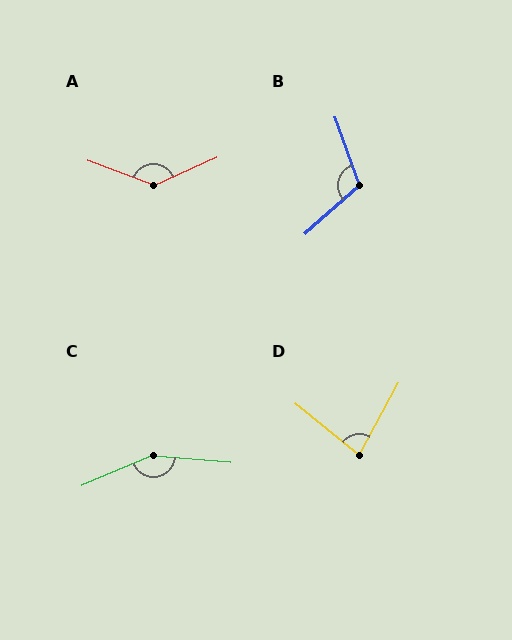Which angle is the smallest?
D, at approximately 80 degrees.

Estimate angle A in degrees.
Approximately 135 degrees.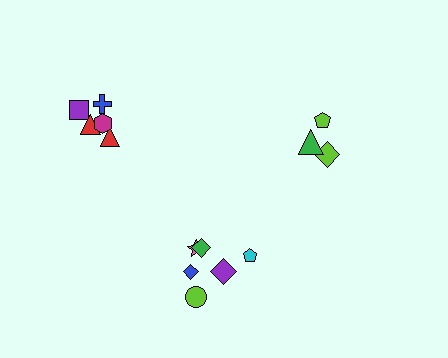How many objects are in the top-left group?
There are 5 objects.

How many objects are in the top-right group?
There are 3 objects.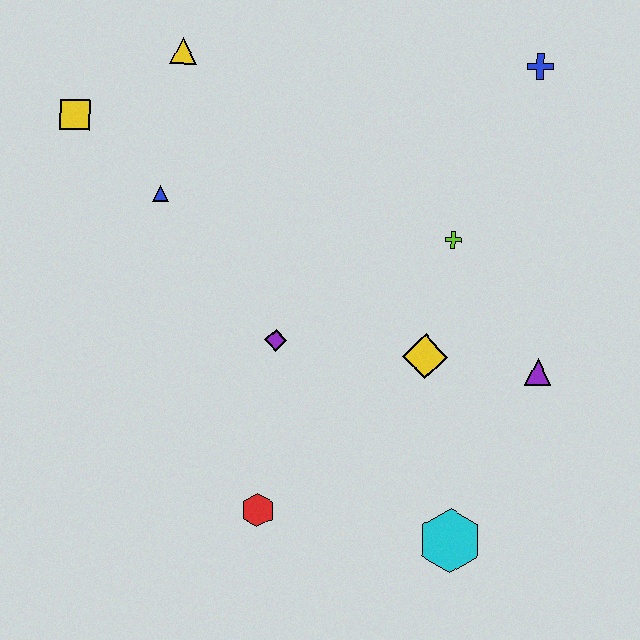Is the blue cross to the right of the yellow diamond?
Yes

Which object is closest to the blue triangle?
The yellow square is closest to the blue triangle.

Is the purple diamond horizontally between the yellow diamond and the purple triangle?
No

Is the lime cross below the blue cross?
Yes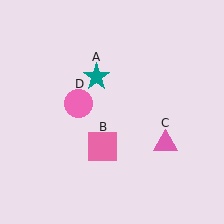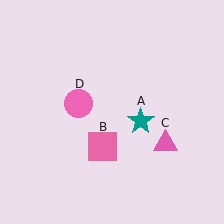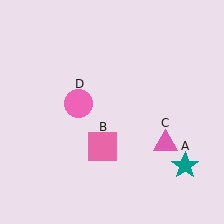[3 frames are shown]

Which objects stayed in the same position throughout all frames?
Pink square (object B) and pink triangle (object C) and pink circle (object D) remained stationary.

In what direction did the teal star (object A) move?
The teal star (object A) moved down and to the right.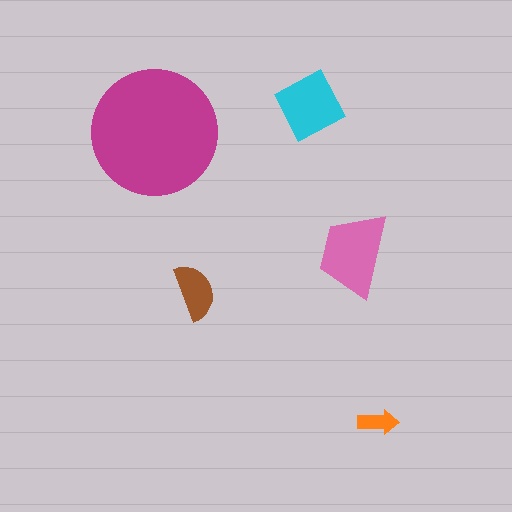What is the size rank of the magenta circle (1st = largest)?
1st.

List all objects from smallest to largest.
The orange arrow, the brown semicircle, the cyan diamond, the pink trapezoid, the magenta circle.